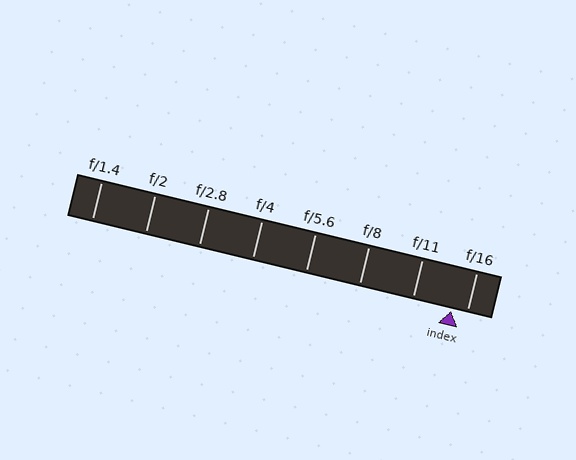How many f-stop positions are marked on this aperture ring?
There are 8 f-stop positions marked.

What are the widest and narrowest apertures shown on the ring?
The widest aperture shown is f/1.4 and the narrowest is f/16.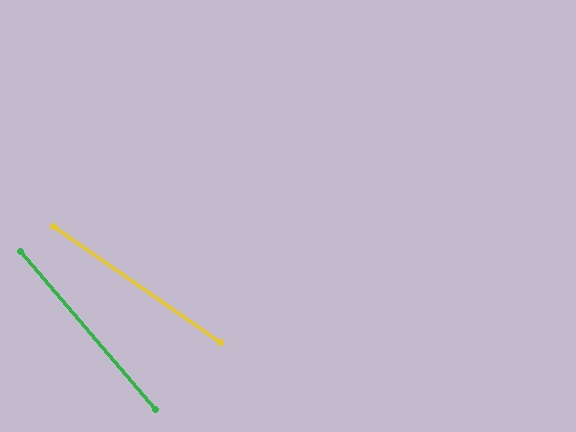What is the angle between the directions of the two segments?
Approximately 15 degrees.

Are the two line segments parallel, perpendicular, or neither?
Neither parallel nor perpendicular — they differ by about 15°.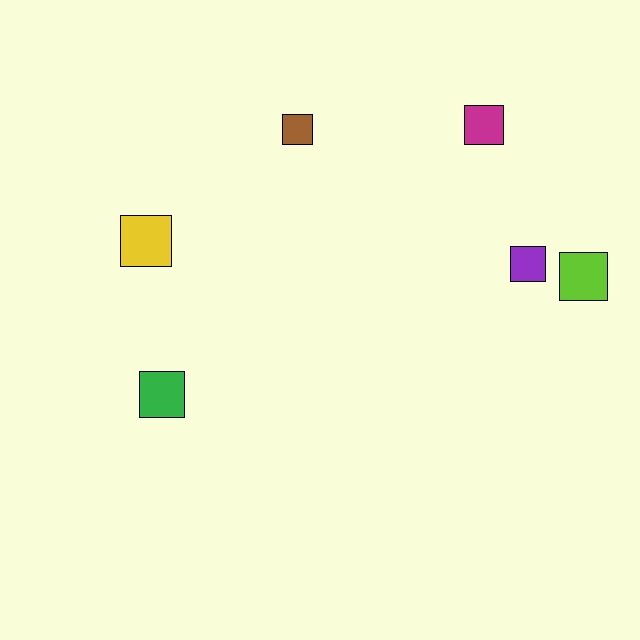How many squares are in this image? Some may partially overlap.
There are 6 squares.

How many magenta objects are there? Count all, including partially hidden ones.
There is 1 magenta object.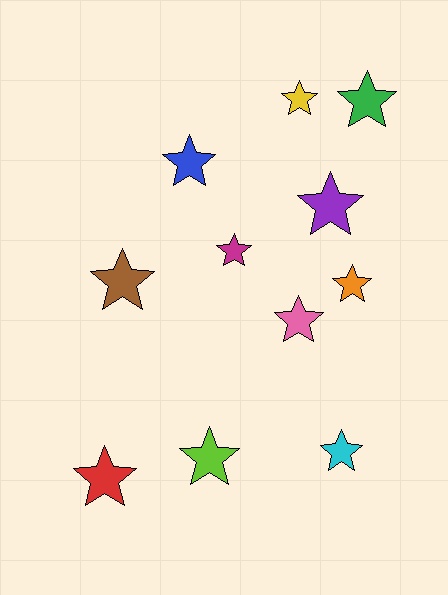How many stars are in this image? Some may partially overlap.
There are 11 stars.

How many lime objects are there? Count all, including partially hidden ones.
There is 1 lime object.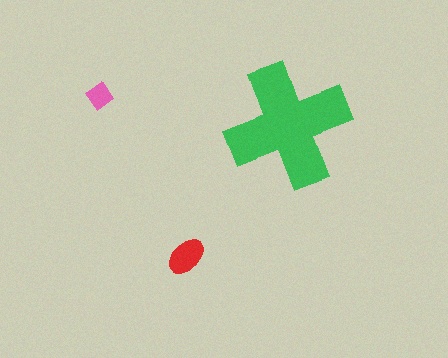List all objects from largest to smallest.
The green cross, the red ellipse, the pink diamond.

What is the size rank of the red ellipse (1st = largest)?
2nd.